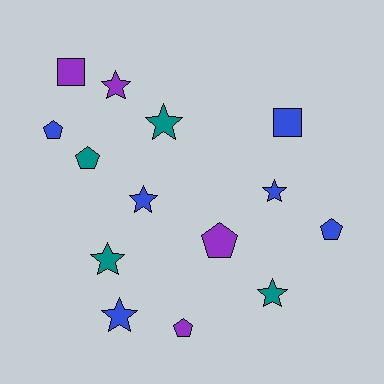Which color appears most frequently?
Blue, with 6 objects.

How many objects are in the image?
There are 14 objects.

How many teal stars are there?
There are 3 teal stars.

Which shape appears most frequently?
Star, with 7 objects.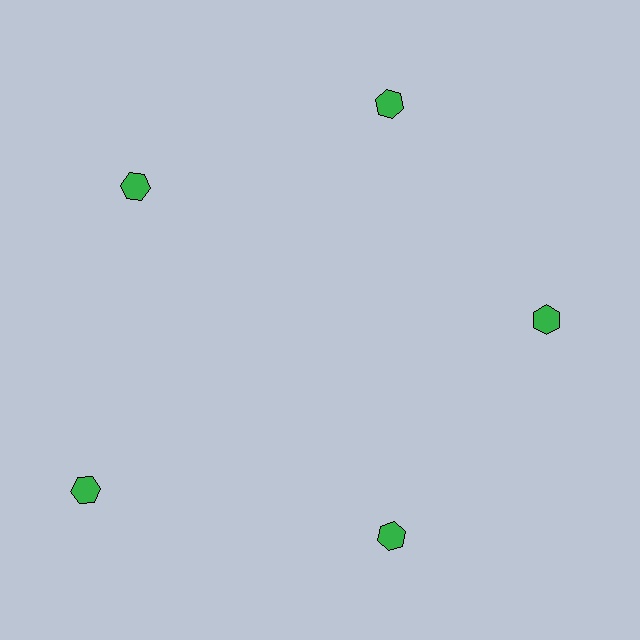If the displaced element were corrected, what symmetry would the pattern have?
It would have 5-fold rotational symmetry — the pattern would map onto itself every 72 degrees.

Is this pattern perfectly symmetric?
No. The 5 green hexagons are arranged in a ring, but one element near the 8 o'clock position is pushed outward from the center, breaking the 5-fold rotational symmetry.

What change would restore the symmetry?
The symmetry would be restored by moving it inward, back onto the ring so that all 5 hexagons sit at equal angles and equal distance from the center.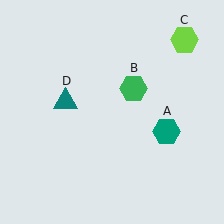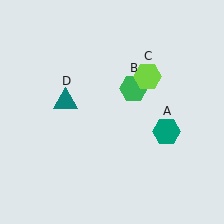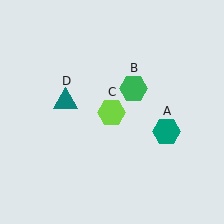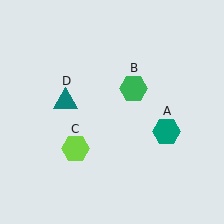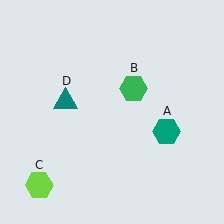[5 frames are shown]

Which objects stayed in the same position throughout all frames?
Teal hexagon (object A) and green hexagon (object B) and teal triangle (object D) remained stationary.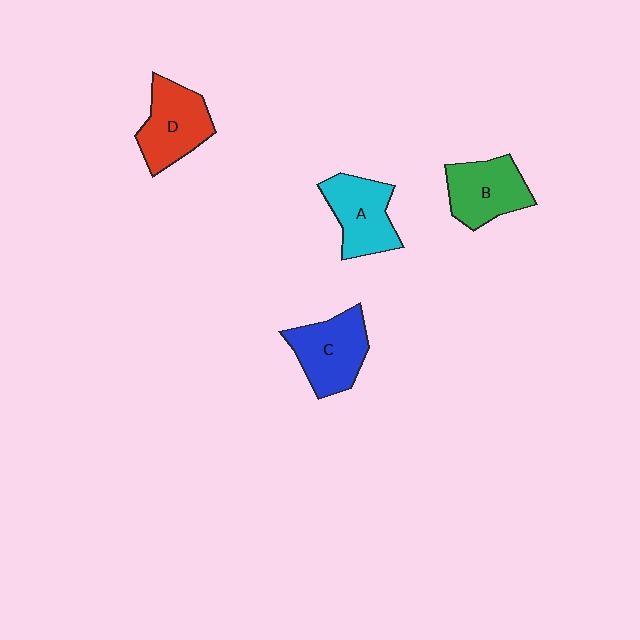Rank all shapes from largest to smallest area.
From largest to smallest: C (blue), D (red), A (cyan), B (green).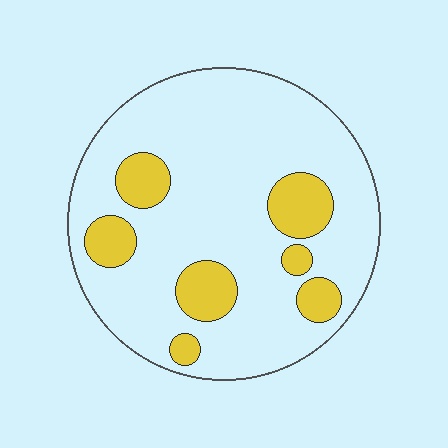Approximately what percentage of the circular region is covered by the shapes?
Approximately 20%.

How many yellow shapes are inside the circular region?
7.